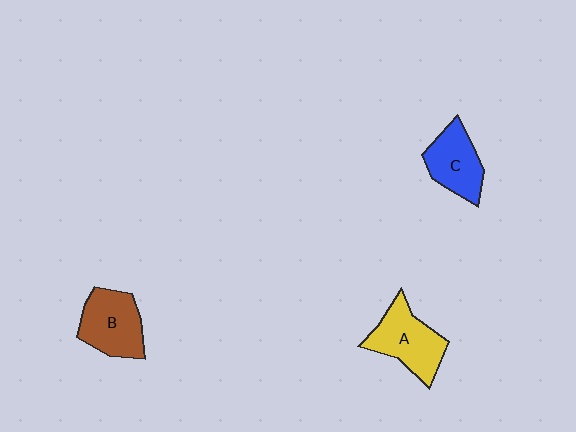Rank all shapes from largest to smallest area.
From largest to smallest: A (yellow), B (brown), C (blue).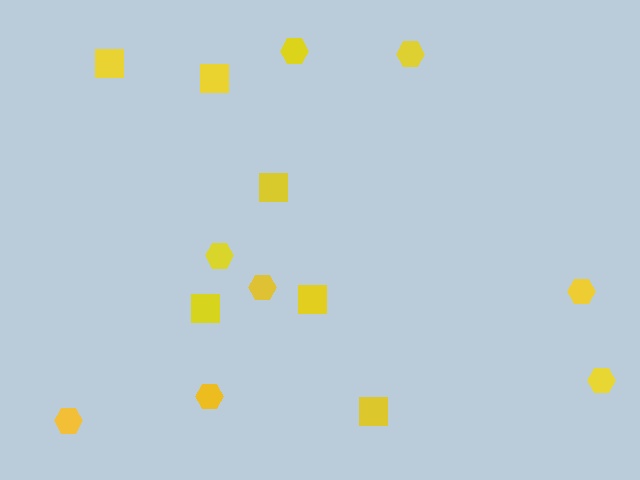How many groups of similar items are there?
There are 2 groups: one group of hexagons (8) and one group of squares (6).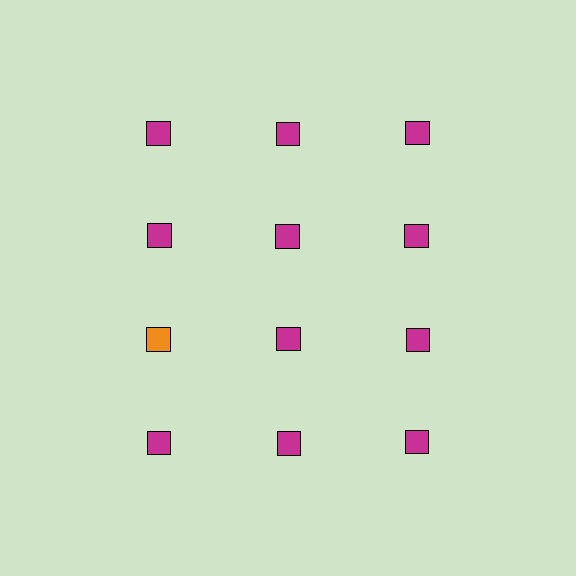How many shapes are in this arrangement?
There are 12 shapes arranged in a grid pattern.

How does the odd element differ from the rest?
It has a different color: orange instead of magenta.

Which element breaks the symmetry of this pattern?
The orange square in the third row, leftmost column breaks the symmetry. All other shapes are magenta squares.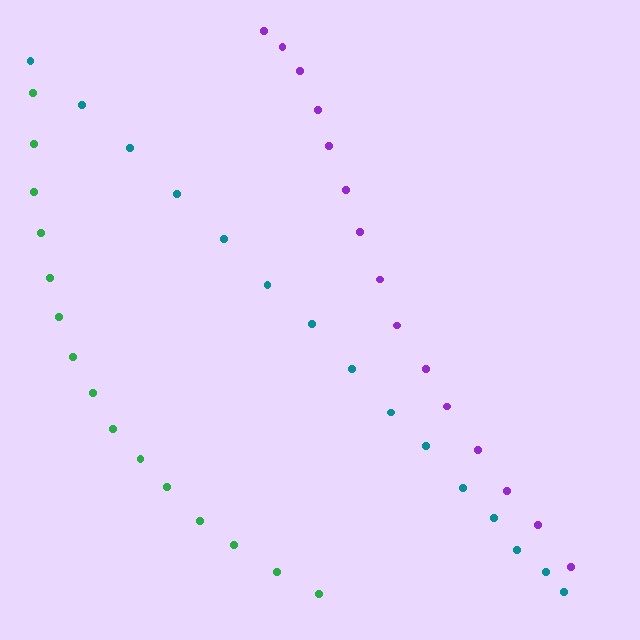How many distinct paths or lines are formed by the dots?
There are 3 distinct paths.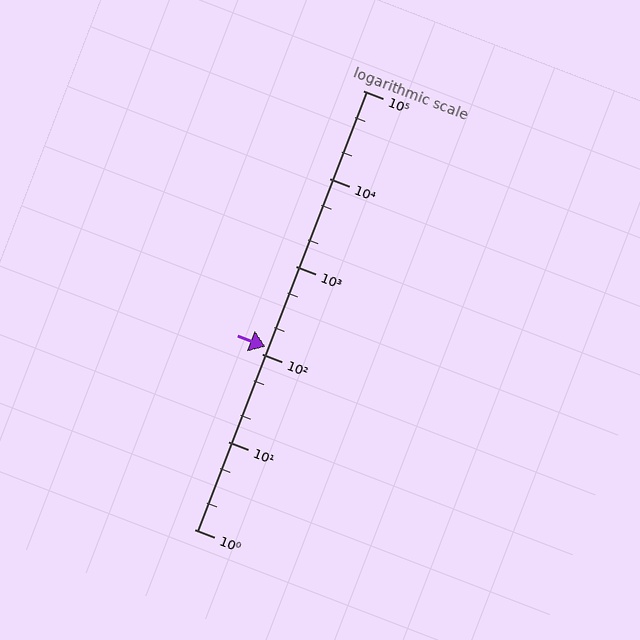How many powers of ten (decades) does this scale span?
The scale spans 5 decades, from 1 to 100000.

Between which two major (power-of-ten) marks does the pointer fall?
The pointer is between 100 and 1000.